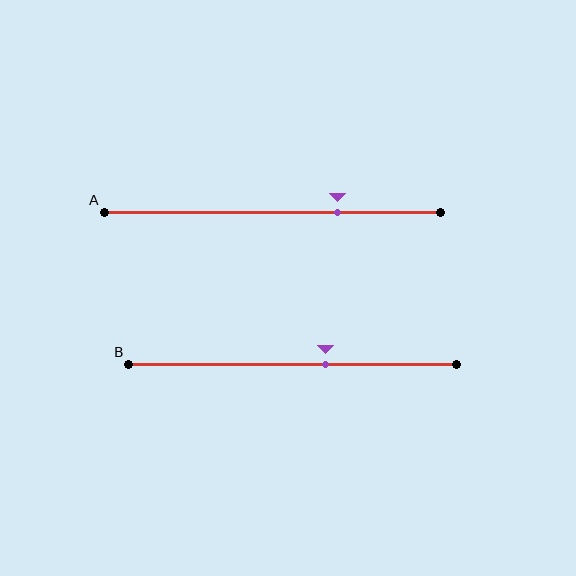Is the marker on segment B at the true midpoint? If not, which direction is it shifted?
No, the marker on segment B is shifted to the right by about 10% of the segment length.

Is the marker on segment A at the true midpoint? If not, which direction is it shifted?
No, the marker on segment A is shifted to the right by about 19% of the segment length.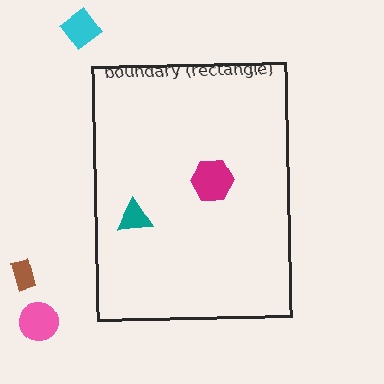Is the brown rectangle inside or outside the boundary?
Outside.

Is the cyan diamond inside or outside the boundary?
Outside.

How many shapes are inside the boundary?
2 inside, 3 outside.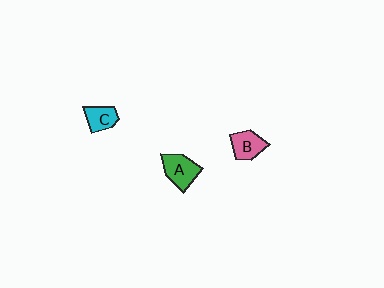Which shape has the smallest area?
Shape C (cyan).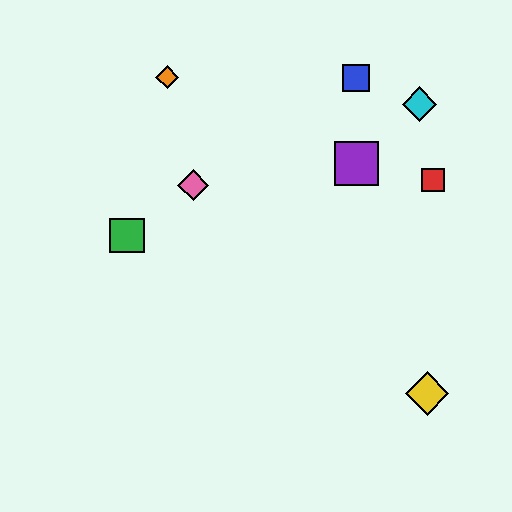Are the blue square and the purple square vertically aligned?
Yes, both are at x≈356.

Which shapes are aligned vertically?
The blue square, the purple square are aligned vertically.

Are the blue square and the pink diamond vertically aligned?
No, the blue square is at x≈356 and the pink diamond is at x≈193.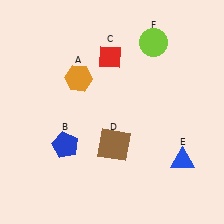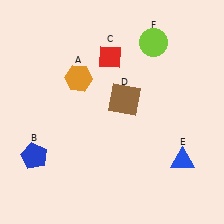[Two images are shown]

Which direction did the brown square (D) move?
The brown square (D) moved up.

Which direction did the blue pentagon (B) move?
The blue pentagon (B) moved left.